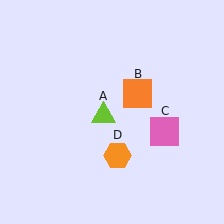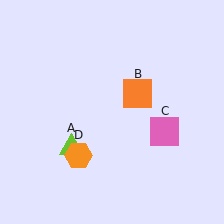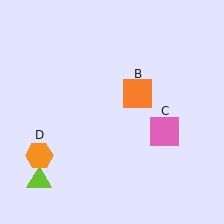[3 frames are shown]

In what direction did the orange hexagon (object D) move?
The orange hexagon (object D) moved left.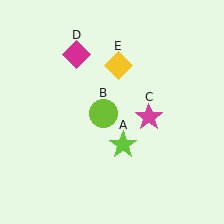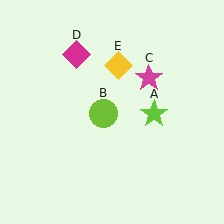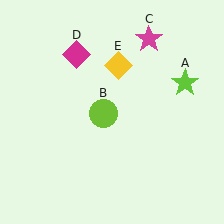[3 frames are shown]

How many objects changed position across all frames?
2 objects changed position: lime star (object A), magenta star (object C).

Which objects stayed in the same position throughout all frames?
Lime circle (object B) and magenta diamond (object D) and yellow diamond (object E) remained stationary.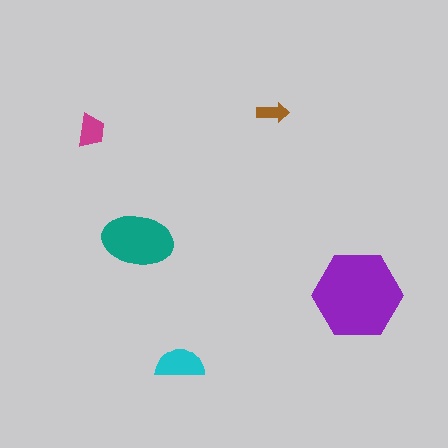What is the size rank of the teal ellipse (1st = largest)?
2nd.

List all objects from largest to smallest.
The purple hexagon, the teal ellipse, the cyan semicircle, the magenta trapezoid, the brown arrow.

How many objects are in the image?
There are 5 objects in the image.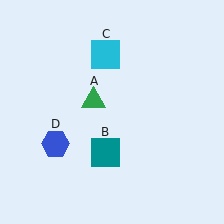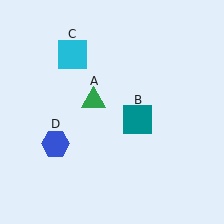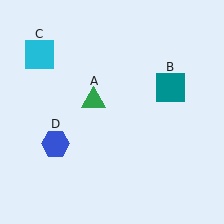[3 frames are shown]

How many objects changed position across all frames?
2 objects changed position: teal square (object B), cyan square (object C).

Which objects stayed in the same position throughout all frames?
Green triangle (object A) and blue hexagon (object D) remained stationary.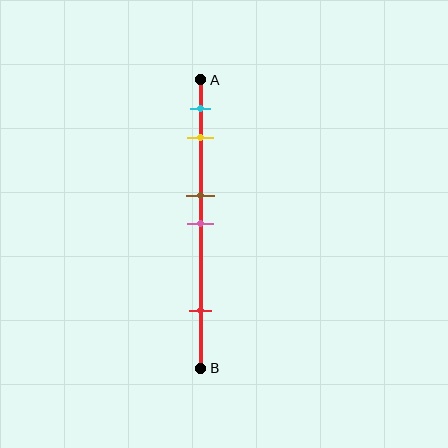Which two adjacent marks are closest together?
The brown and pink marks are the closest adjacent pair.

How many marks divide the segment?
There are 5 marks dividing the segment.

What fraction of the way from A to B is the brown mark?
The brown mark is approximately 40% (0.4) of the way from A to B.